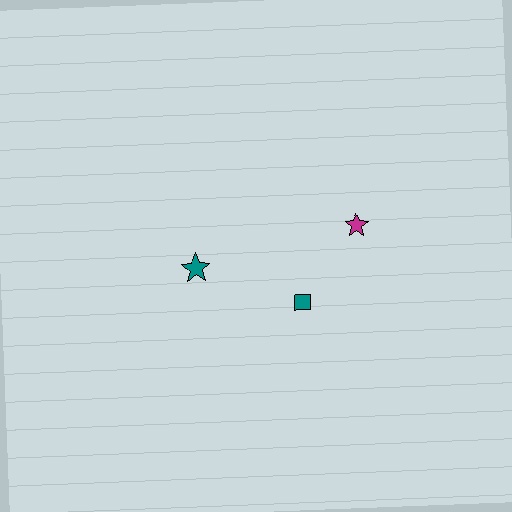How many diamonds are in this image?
There are no diamonds.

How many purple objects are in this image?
There are no purple objects.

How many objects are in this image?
There are 3 objects.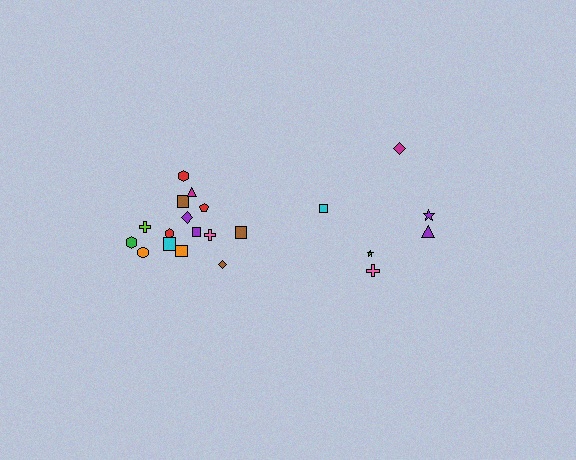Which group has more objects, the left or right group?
The left group.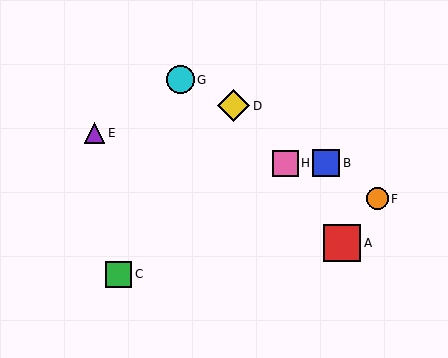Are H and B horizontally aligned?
Yes, both are at y≈163.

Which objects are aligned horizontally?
Objects B, H are aligned horizontally.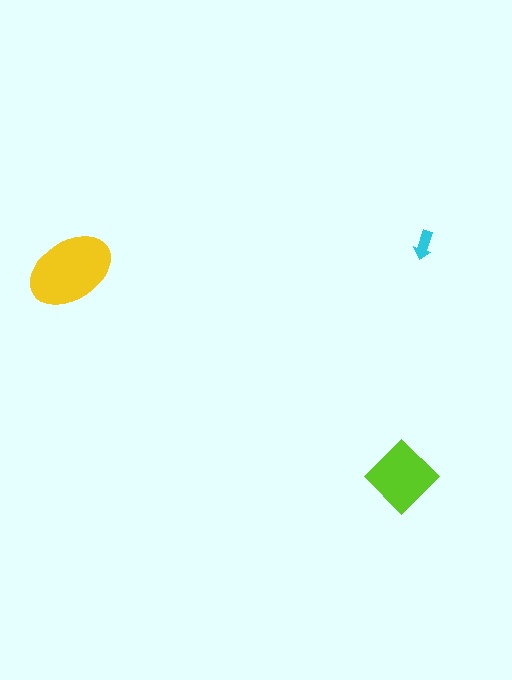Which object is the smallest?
The cyan arrow.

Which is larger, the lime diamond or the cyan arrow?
The lime diamond.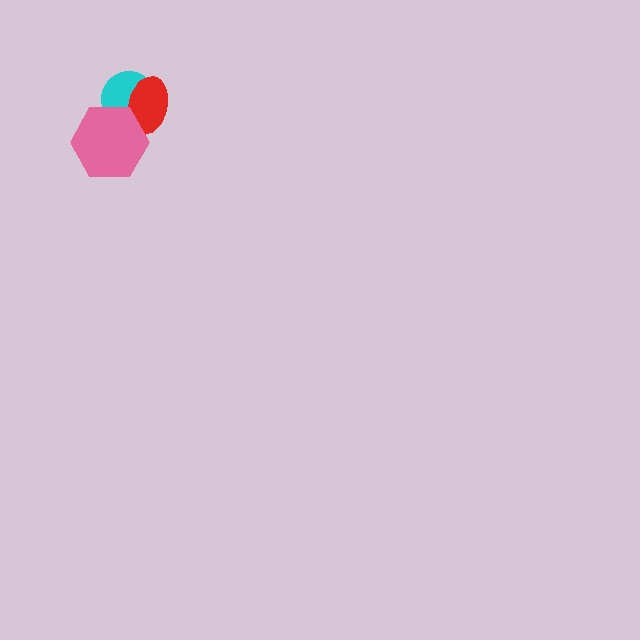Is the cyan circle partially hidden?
Yes, it is partially covered by another shape.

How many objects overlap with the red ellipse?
2 objects overlap with the red ellipse.